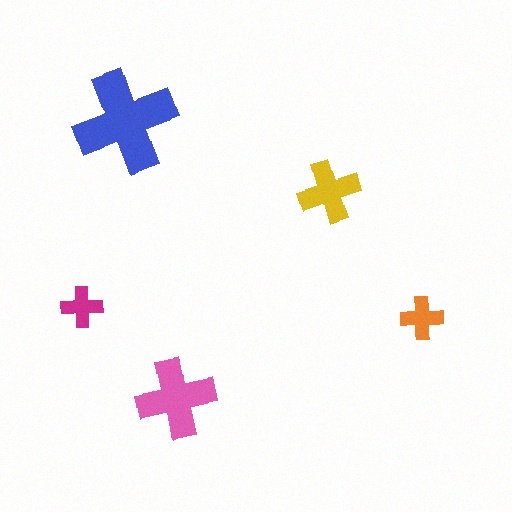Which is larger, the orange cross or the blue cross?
The blue one.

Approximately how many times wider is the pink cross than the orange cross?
About 2 times wider.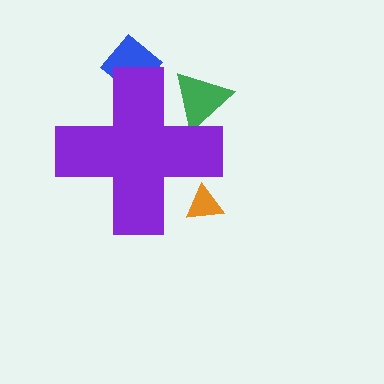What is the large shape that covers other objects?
A purple cross.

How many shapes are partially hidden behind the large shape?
3 shapes are partially hidden.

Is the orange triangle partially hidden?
Yes, the orange triangle is partially hidden behind the purple cross.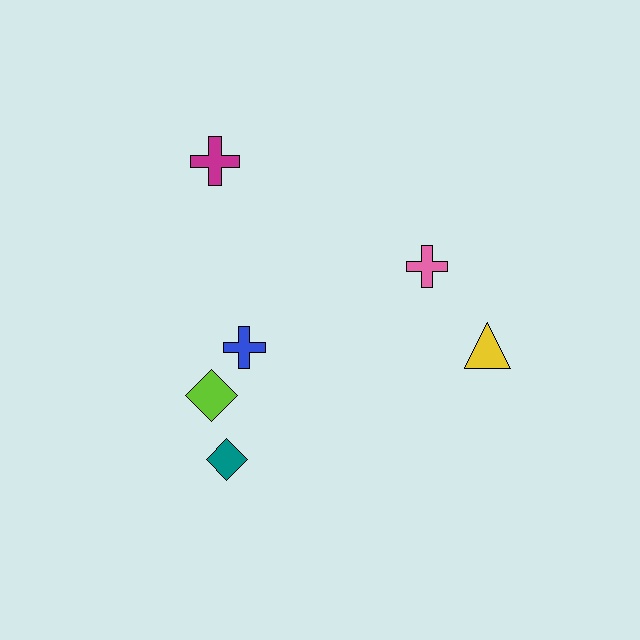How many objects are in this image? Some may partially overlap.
There are 6 objects.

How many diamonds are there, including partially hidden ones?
There are 2 diamonds.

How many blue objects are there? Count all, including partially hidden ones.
There is 1 blue object.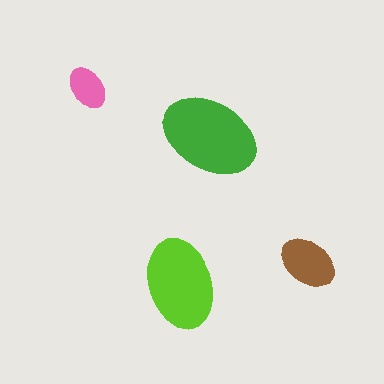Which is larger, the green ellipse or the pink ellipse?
The green one.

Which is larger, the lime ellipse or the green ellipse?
The green one.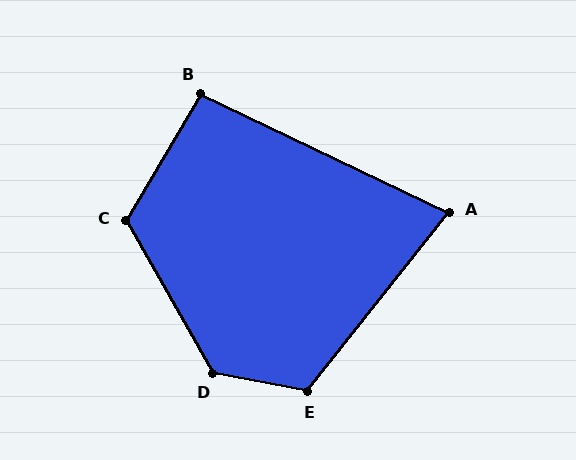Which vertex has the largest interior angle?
D, at approximately 130 degrees.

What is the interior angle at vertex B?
Approximately 95 degrees (approximately right).